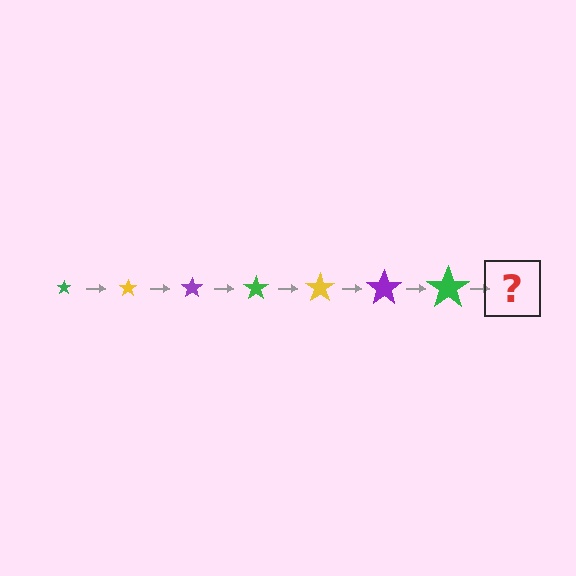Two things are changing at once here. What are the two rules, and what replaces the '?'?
The two rules are that the star grows larger each step and the color cycles through green, yellow, and purple. The '?' should be a yellow star, larger than the previous one.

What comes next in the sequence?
The next element should be a yellow star, larger than the previous one.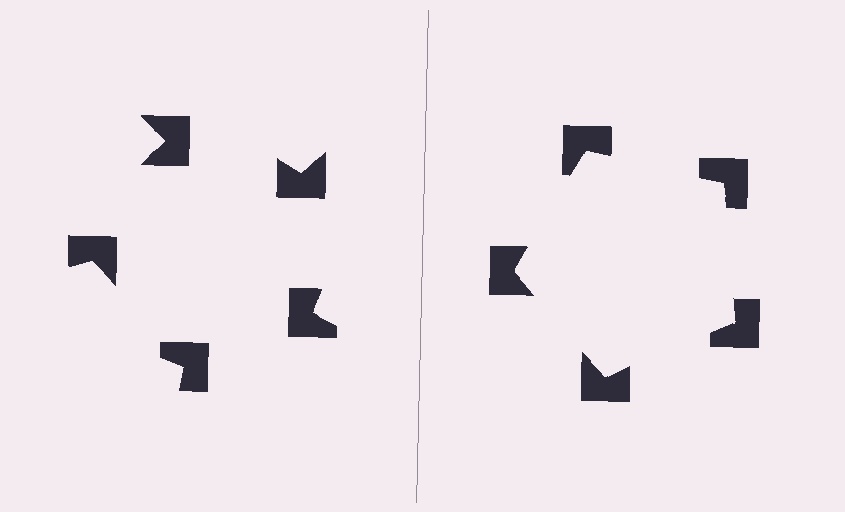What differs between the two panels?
The notched squares are positioned identically on both sides; only the wedge orientations differ. On the right they align to a pentagon; on the left they are misaligned.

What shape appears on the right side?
An illusory pentagon.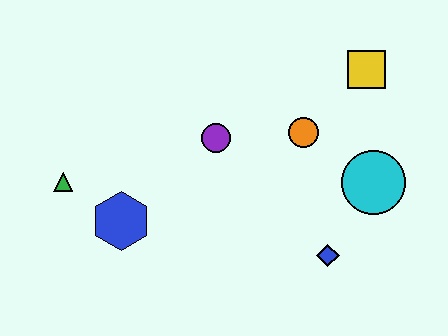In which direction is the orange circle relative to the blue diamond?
The orange circle is above the blue diamond.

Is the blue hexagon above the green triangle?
No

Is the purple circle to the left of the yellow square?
Yes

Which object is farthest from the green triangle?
The yellow square is farthest from the green triangle.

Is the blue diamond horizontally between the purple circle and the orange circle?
No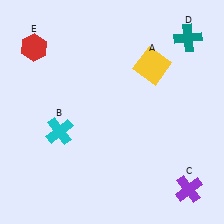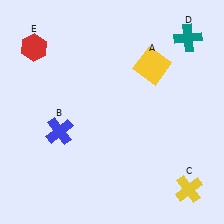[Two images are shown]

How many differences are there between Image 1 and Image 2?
There are 2 differences between the two images.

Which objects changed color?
B changed from cyan to blue. C changed from purple to yellow.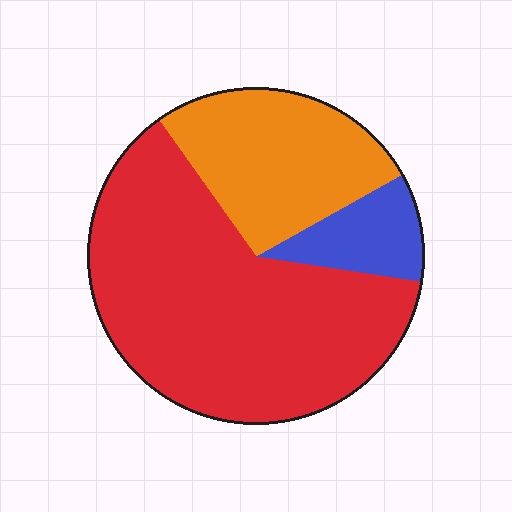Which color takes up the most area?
Red, at roughly 65%.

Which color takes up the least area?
Blue, at roughly 10%.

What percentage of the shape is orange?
Orange takes up about one quarter (1/4) of the shape.